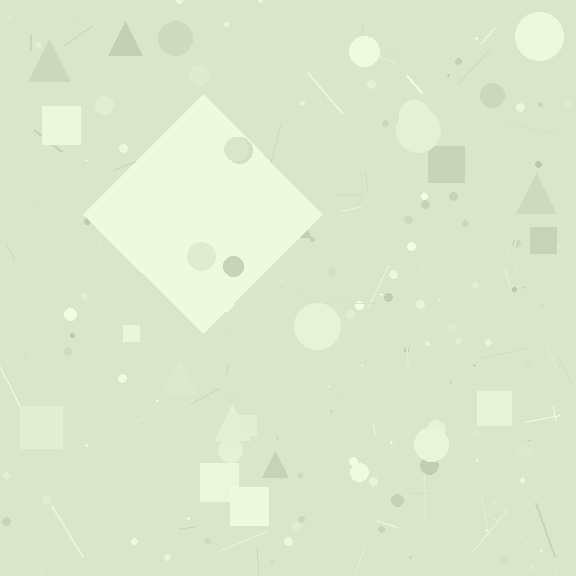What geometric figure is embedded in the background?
A diamond is embedded in the background.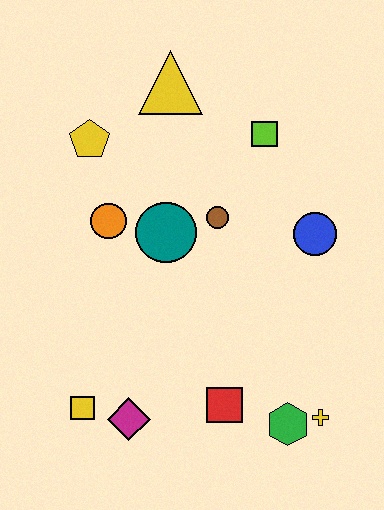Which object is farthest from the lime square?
The yellow square is farthest from the lime square.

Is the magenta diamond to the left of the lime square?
Yes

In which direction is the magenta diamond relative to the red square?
The magenta diamond is to the left of the red square.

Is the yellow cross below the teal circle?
Yes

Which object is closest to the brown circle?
The teal circle is closest to the brown circle.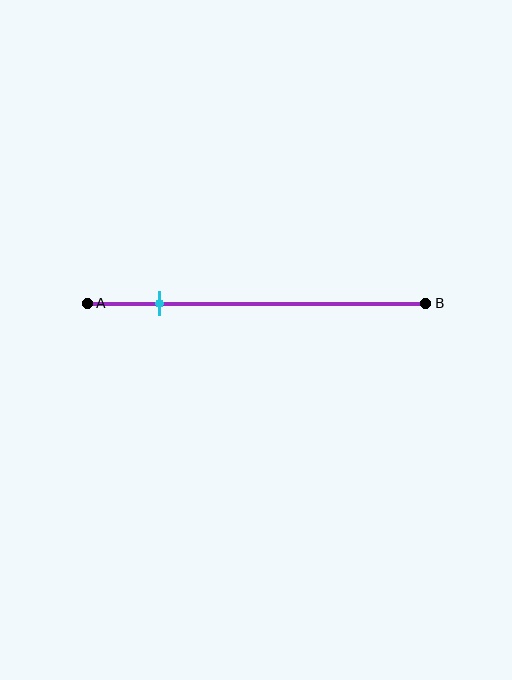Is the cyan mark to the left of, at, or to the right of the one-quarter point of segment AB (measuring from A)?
The cyan mark is to the left of the one-quarter point of segment AB.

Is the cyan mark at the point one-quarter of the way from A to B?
No, the mark is at about 20% from A, not at the 25% one-quarter point.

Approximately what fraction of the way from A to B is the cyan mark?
The cyan mark is approximately 20% of the way from A to B.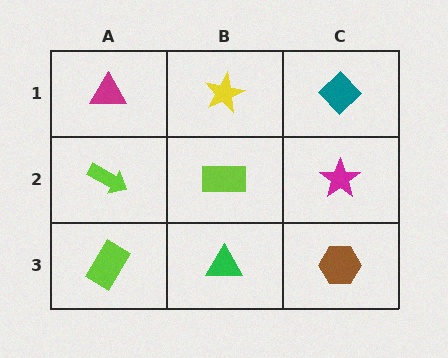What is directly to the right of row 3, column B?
A brown hexagon.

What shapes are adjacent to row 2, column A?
A magenta triangle (row 1, column A), a lime rectangle (row 3, column A), a lime rectangle (row 2, column B).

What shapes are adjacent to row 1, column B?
A lime rectangle (row 2, column B), a magenta triangle (row 1, column A), a teal diamond (row 1, column C).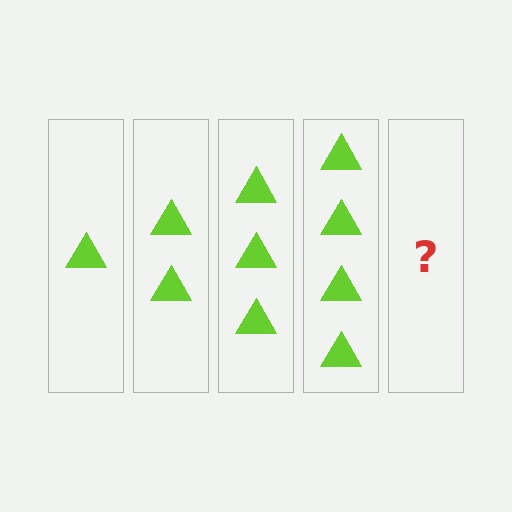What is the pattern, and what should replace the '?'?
The pattern is that each step adds one more triangle. The '?' should be 5 triangles.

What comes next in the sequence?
The next element should be 5 triangles.